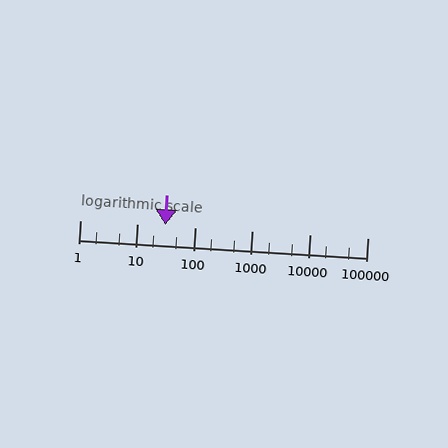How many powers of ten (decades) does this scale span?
The scale spans 5 decades, from 1 to 100000.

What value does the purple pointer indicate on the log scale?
The pointer indicates approximately 30.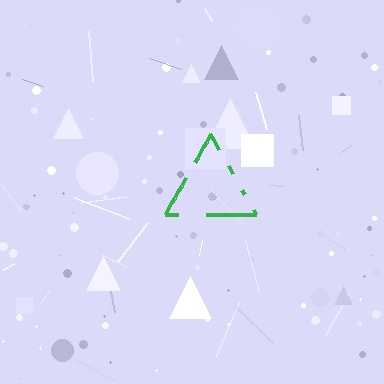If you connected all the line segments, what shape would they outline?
They would outline a triangle.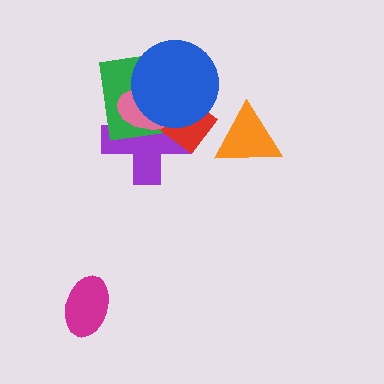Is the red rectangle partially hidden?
Yes, it is partially covered by another shape.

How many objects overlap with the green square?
4 objects overlap with the green square.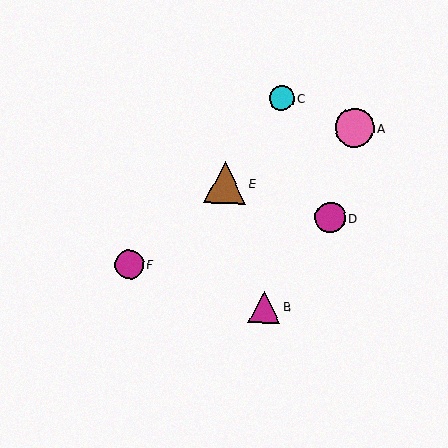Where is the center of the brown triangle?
The center of the brown triangle is at (225, 183).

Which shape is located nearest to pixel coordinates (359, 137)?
The pink circle (labeled A) at (355, 128) is nearest to that location.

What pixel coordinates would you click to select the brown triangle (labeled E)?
Click at (225, 183) to select the brown triangle E.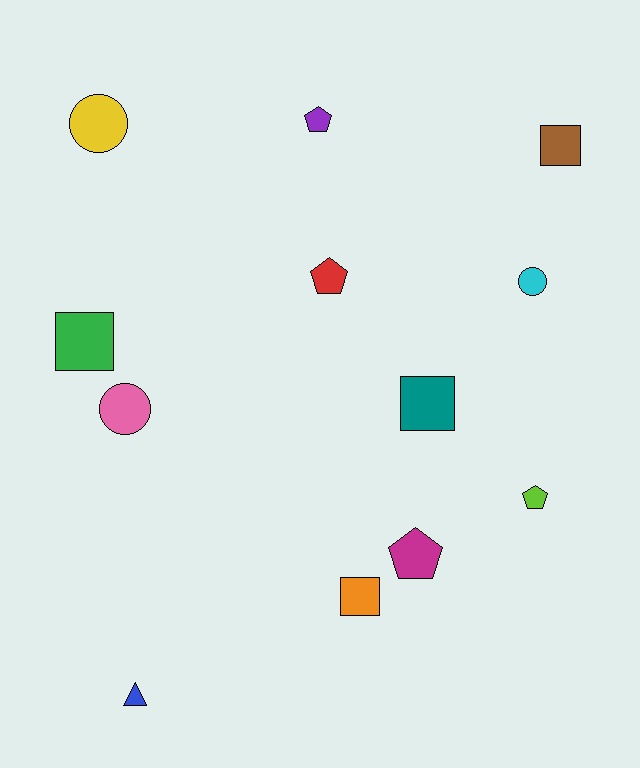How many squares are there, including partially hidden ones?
There are 4 squares.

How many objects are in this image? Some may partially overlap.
There are 12 objects.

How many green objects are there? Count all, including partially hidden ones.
There is 1 green object.